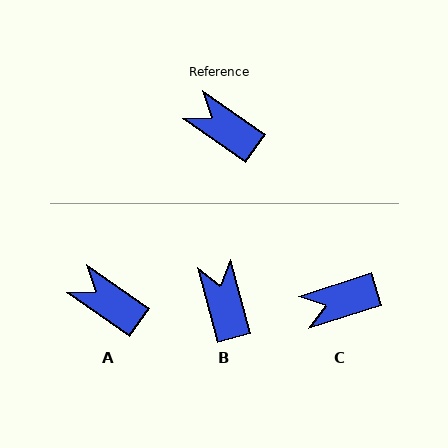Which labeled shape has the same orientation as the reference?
A.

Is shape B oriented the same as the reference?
No, it is off by about 40 degrees.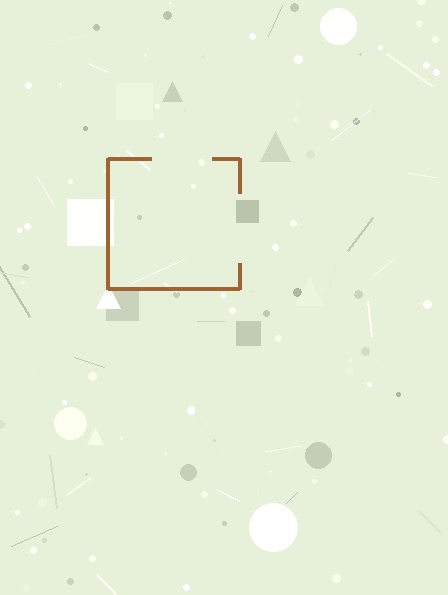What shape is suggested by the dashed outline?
The dashed outline suggests a square.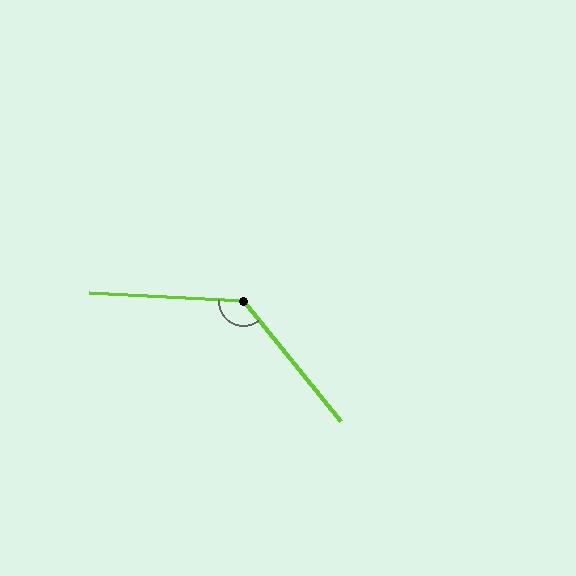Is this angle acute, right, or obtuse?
It is obtuse.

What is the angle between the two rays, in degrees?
Approximately 132 degrees.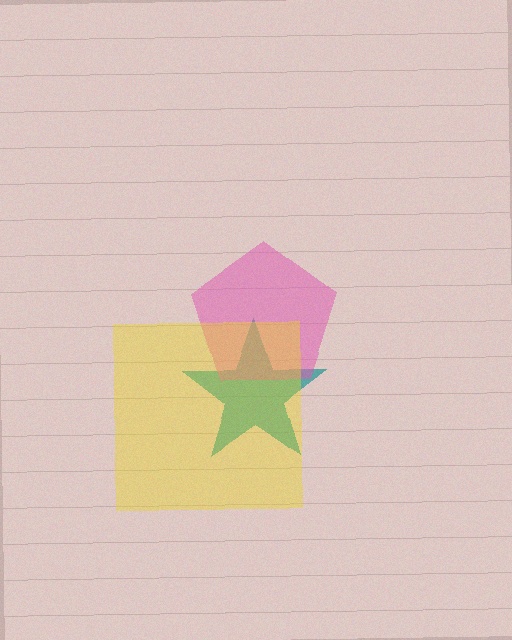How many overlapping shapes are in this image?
There are 3 overlapping shapes in the image.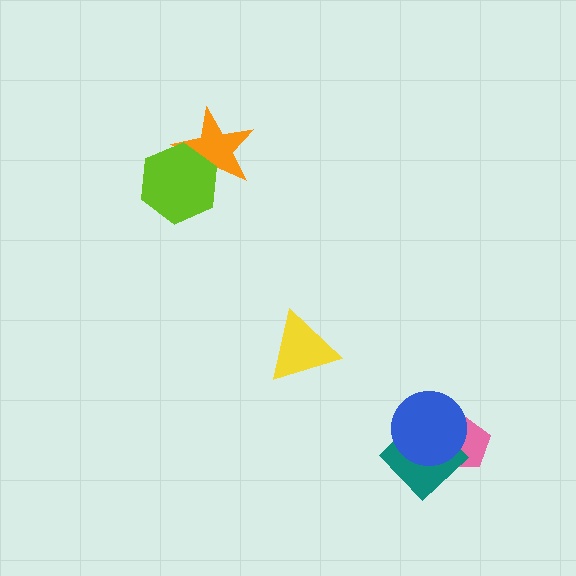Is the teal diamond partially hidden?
Yes, it is partially covered by another shape.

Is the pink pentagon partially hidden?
Yes, it is partially covered by another shape.